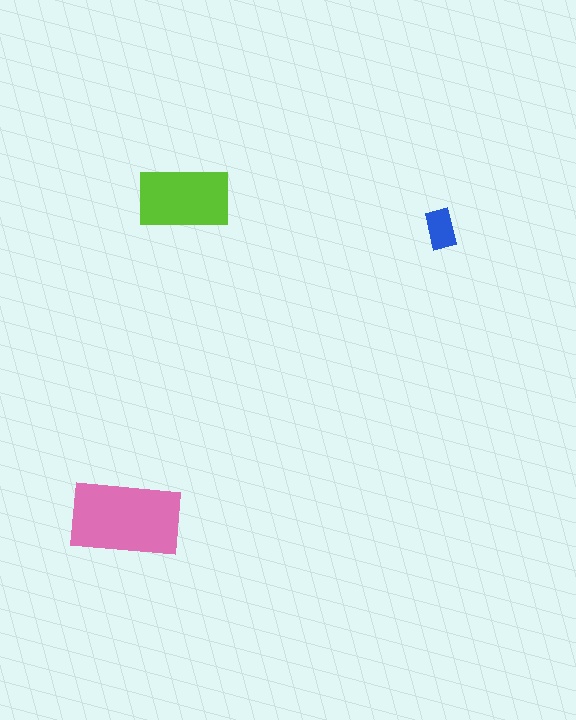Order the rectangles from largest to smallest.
the pink one, the lime one, the blue one.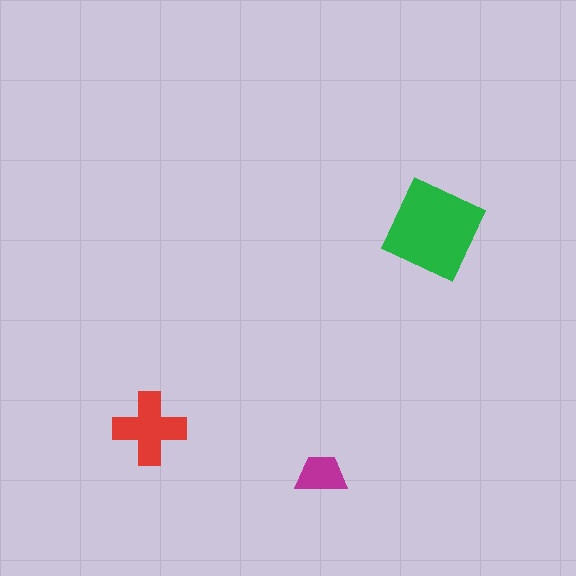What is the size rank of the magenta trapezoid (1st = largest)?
3rd.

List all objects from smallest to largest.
The magenta trapezoid, the red cross, the green square.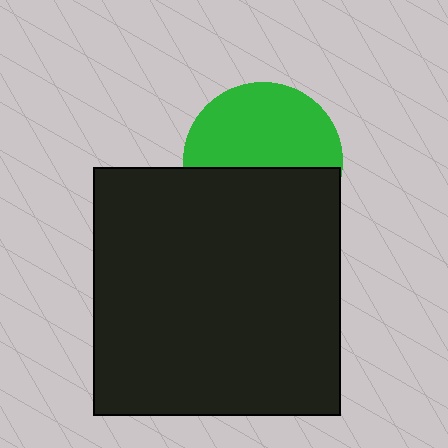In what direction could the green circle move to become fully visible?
The green circle could move up. That would shift it out from behind the black square entirely.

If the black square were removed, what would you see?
You would see the complete green circle.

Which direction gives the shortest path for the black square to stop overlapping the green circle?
Moving down gives the shortest separation.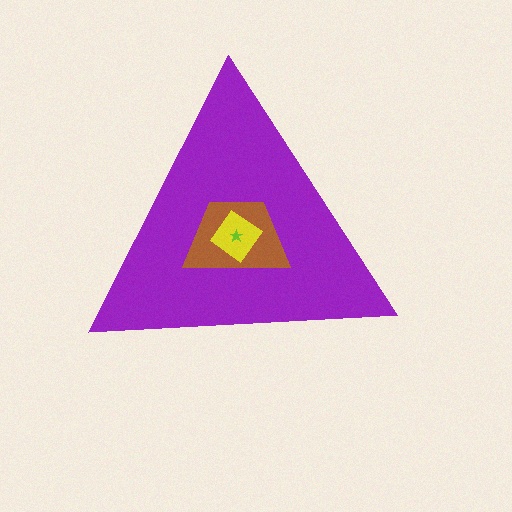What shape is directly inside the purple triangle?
The brown trapezoid.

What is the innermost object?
The lime star.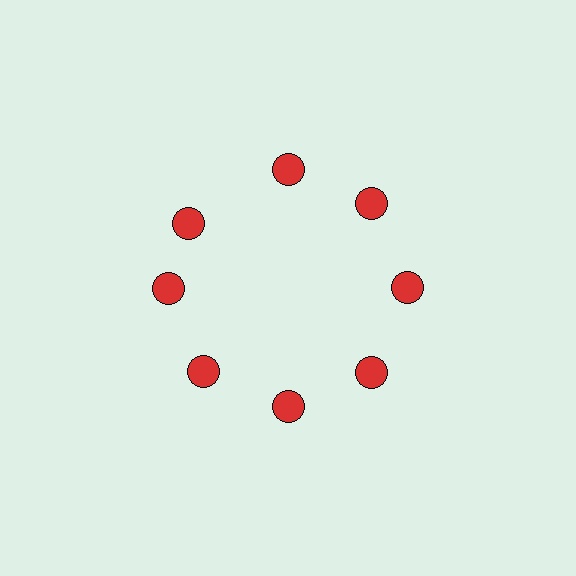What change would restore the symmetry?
The symmetry would be restored by rotating it back into even spacing with its neighbors so that all 8 circles sit at equal angles and equal distance from the center.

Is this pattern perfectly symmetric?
No. The 8 red circles are arranged in a ring, but one element near the 10 o'clock position is rotated out of alignment along the ring, breaking the 8-fold rotational symmetry.